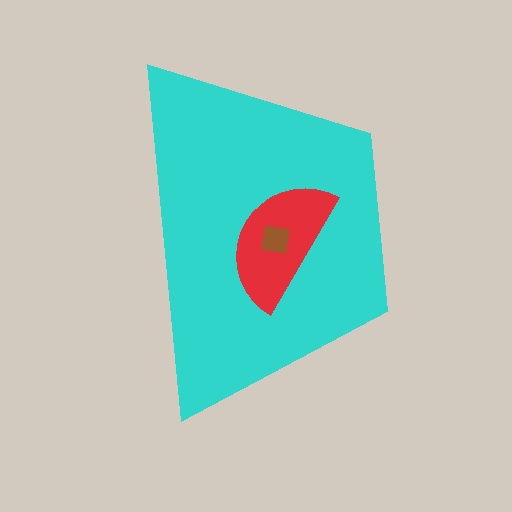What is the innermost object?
The brown square.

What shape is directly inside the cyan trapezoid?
The red semicircle.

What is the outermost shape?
The cyan trapezoid.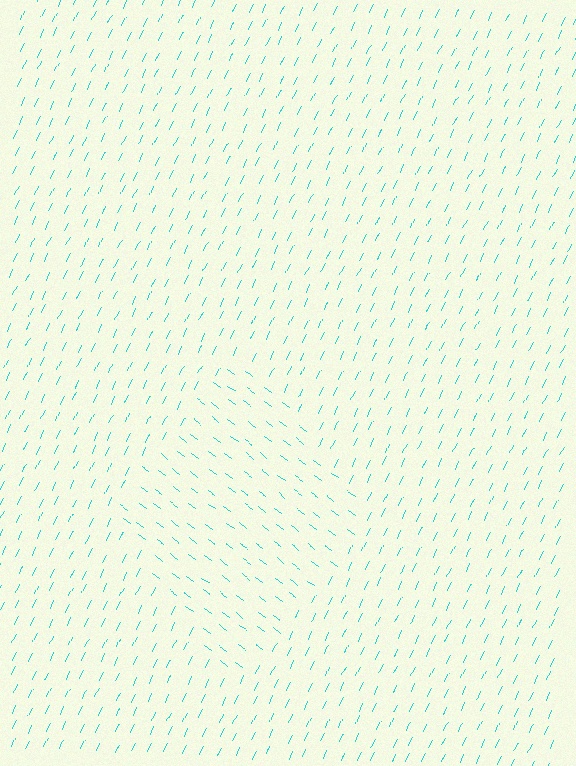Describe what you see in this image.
The image is filled with small cyan line segments. A diamond region in the image has lines oriented differently from the surrounding lines, creating a visible texture boundary.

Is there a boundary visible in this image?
Yes, there is a texture boundary formed by a change in line orientation.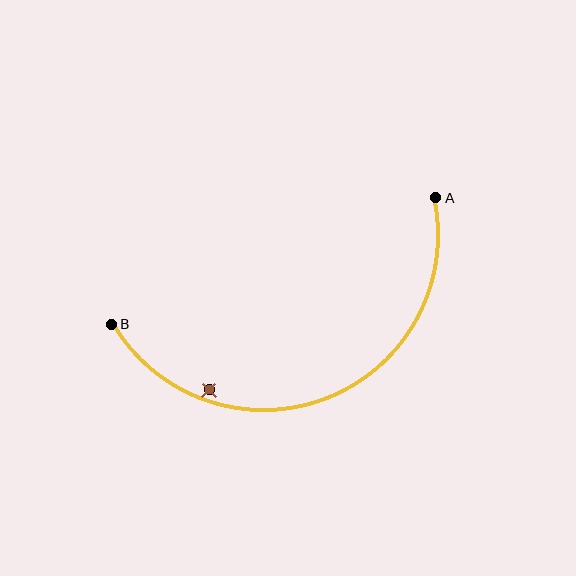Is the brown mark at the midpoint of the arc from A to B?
No — the brown mark does not lie on the arc at all. It sits slightly inside the curve.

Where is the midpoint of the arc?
The arc midpoint is the point on the curve farthest from the straight line joining A and B. It sits below that line.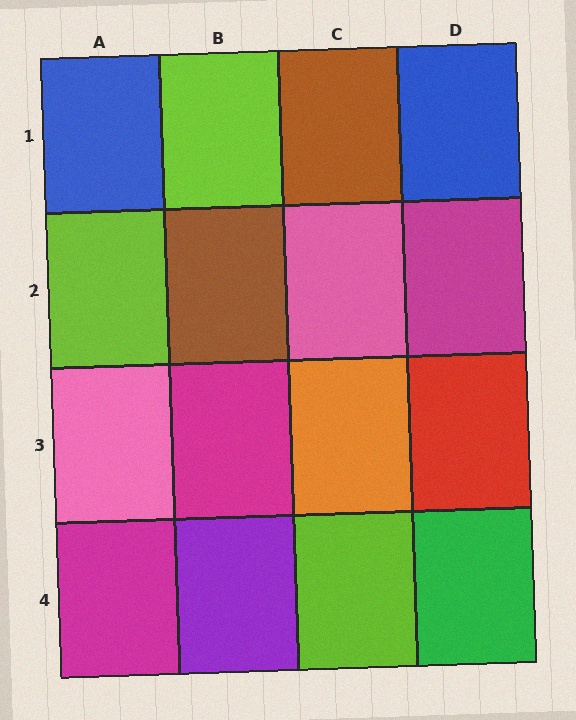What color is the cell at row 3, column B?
Magenta.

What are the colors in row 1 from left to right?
Blue, lime, brown, blue.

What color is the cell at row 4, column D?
Green.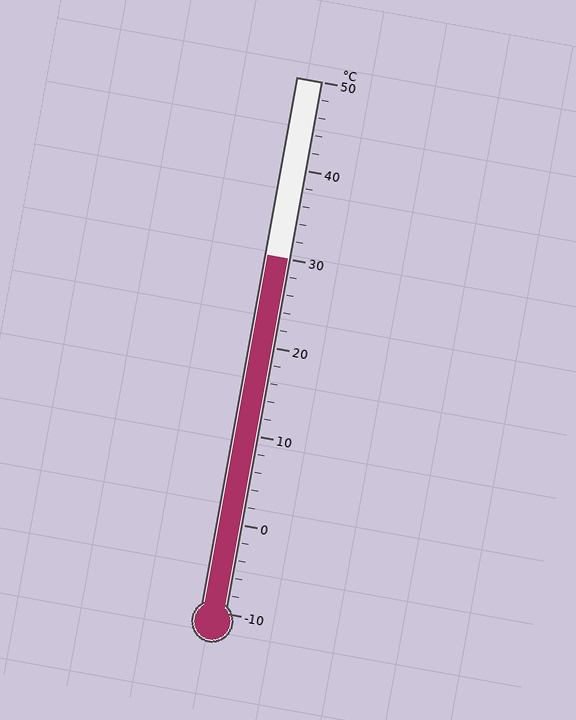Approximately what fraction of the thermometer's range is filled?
The thermometer is filled to approximately 65% of its range.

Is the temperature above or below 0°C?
The temperature is above 0°C.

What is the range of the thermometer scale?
The thermometer scale ranges from -10°C to 50°C.